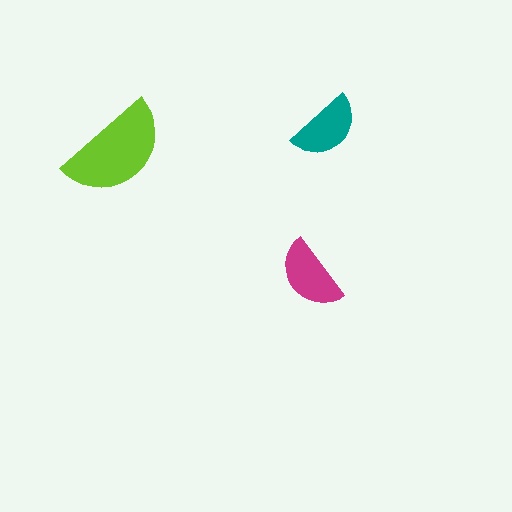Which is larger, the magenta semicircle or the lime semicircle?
The lime one.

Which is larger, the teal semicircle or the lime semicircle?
The lime one.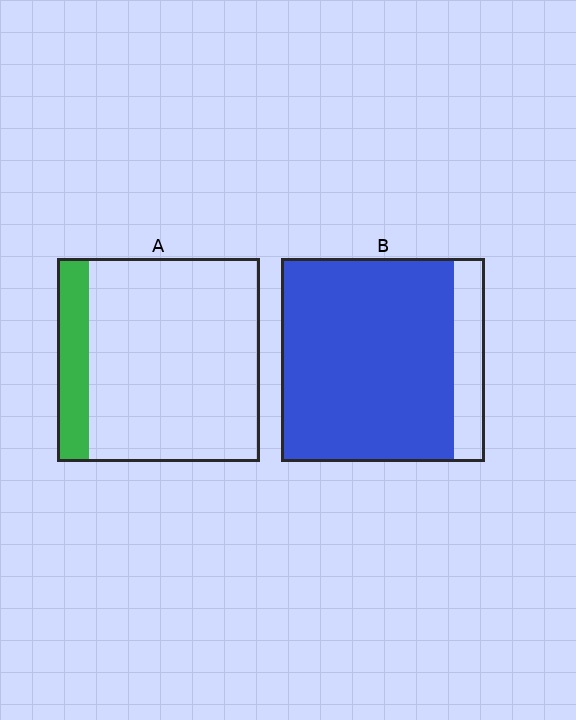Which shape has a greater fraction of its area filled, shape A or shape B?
Shape B.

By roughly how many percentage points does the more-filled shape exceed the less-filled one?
By roughly 70 percentage points (B over A).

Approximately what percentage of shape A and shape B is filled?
A is approximately 15% and B is approximately 85%.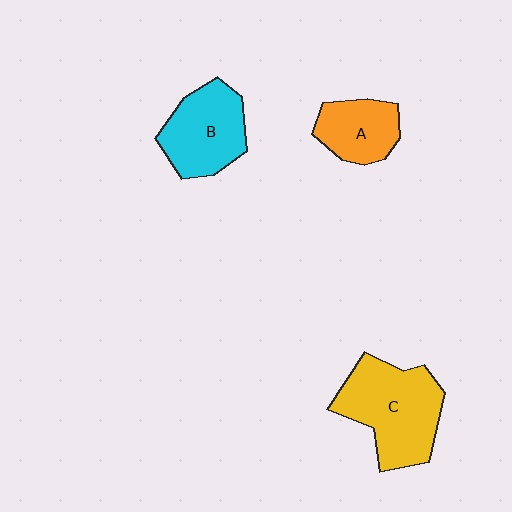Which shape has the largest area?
Shape C (yellow).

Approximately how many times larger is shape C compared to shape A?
Approximately 1.8 times.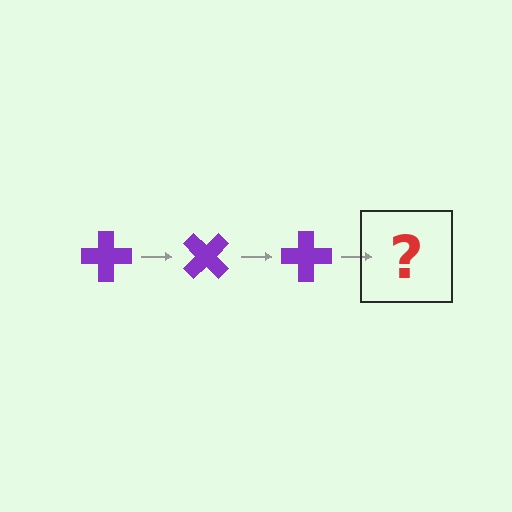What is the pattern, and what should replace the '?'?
The pattern is that the cross rotates 45 degrees each step. The '?' should be a purple cross rotated 135 degrees.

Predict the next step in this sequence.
The next step is a purple cross rotated 135 degrees.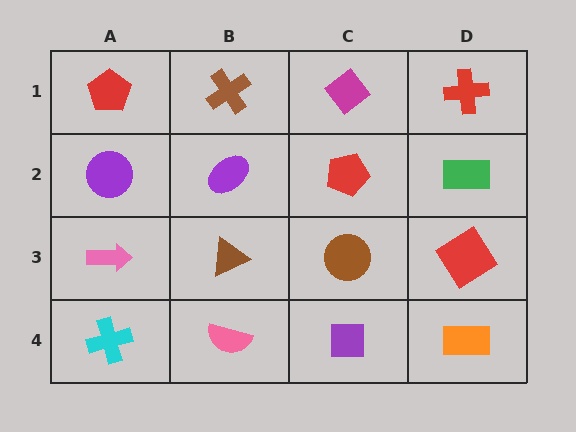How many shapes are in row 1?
4 shapes.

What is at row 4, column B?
A pink semicircle.